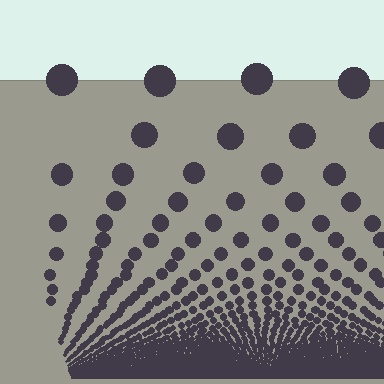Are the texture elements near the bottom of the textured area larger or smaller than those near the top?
Smaller. The gradient is inverted — elements near the bottom are smaller and denser.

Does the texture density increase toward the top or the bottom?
Density increases toward the bottom.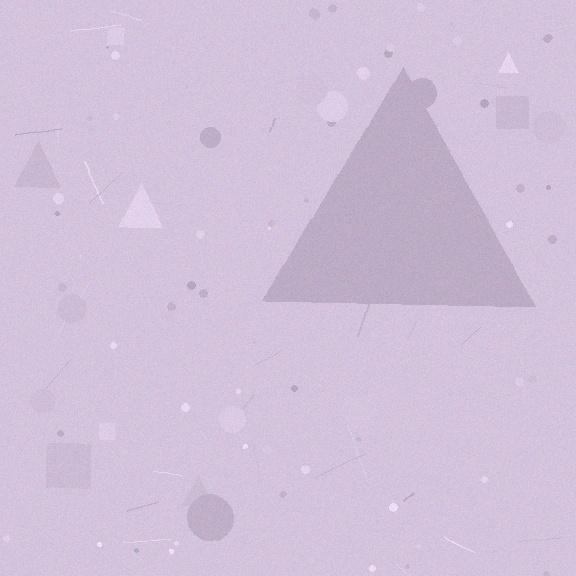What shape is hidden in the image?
A triangle is hidden in the image.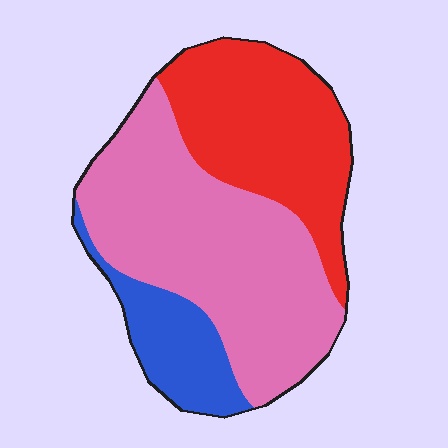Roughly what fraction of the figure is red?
Red takes up about one third (1/3) of the figure.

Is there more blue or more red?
Red.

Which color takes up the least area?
Blue, at roughly 15%.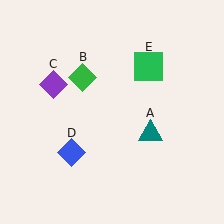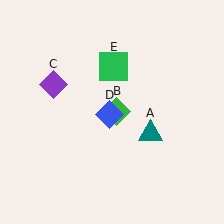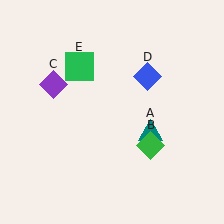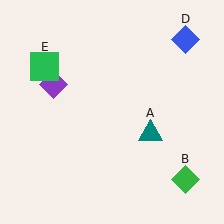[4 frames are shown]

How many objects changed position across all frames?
3 objects changed position: green diamond (object B), blue diamond (object D), green square (object E).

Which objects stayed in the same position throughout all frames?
Teal triangle (object A) and purple diamond (object C) remained stationary.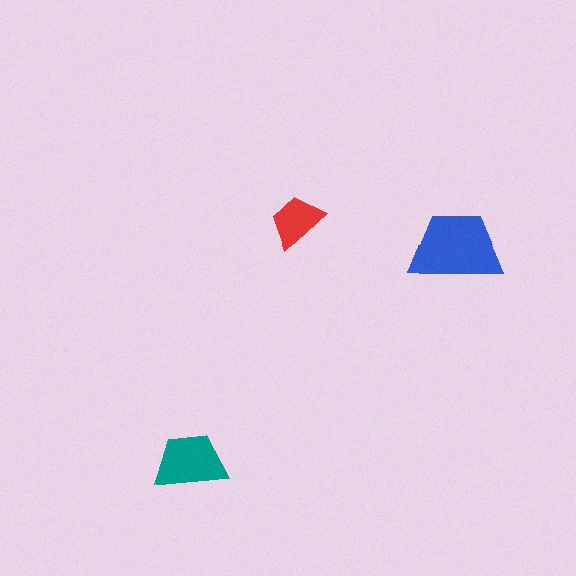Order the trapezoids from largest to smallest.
the blue one, the teal one, the red one.